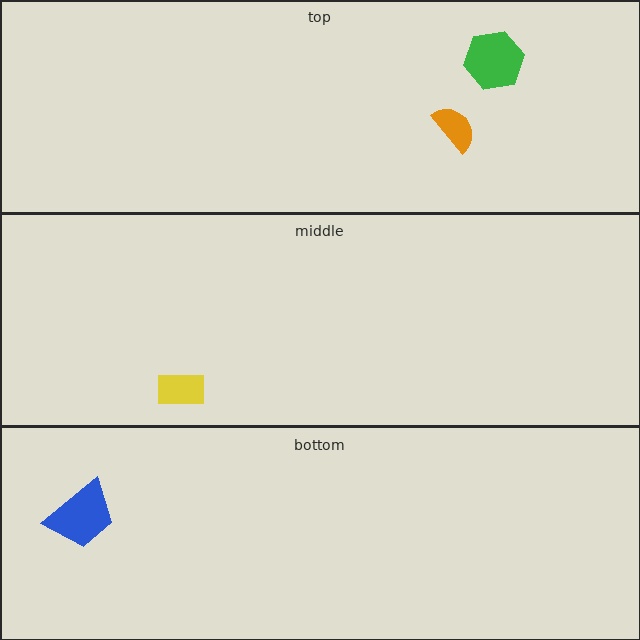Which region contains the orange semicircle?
The top region.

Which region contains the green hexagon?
The top region.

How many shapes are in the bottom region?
1.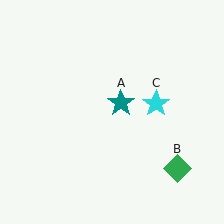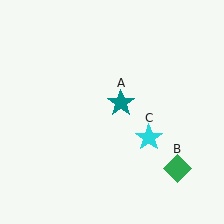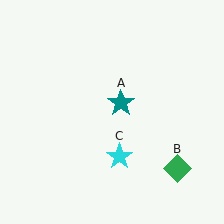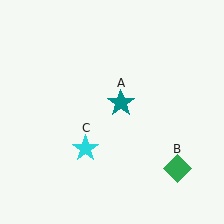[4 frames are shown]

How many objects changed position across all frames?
1 object changed position: cyan star (object C).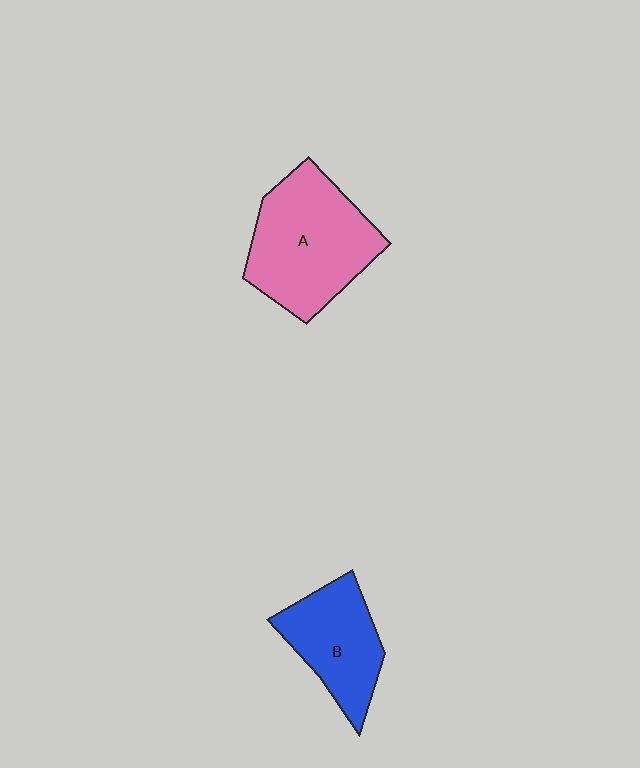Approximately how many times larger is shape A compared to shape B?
Approximately 1.5 times.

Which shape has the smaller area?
Shape B (blue).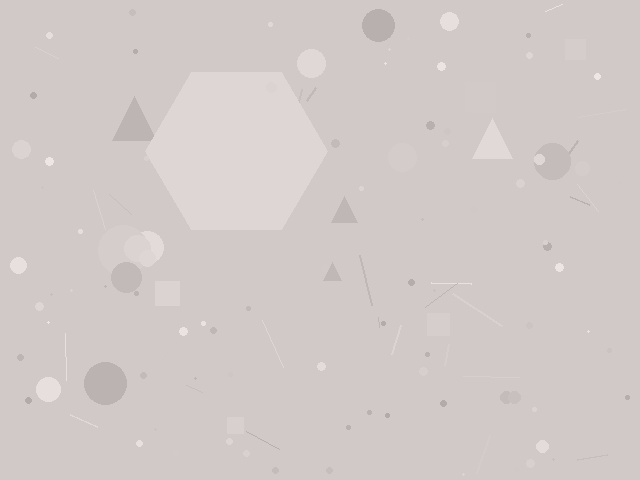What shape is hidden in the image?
A hexagon is hidden in the image.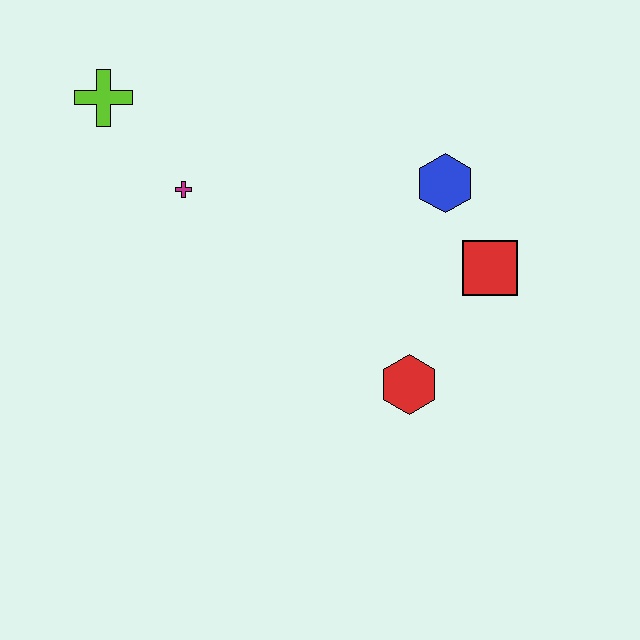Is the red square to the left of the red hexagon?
No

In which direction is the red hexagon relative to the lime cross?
The red hexagon is to the right of the lime cross.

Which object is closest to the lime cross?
The magenta cross is closest to the lime cross.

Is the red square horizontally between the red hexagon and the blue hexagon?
No